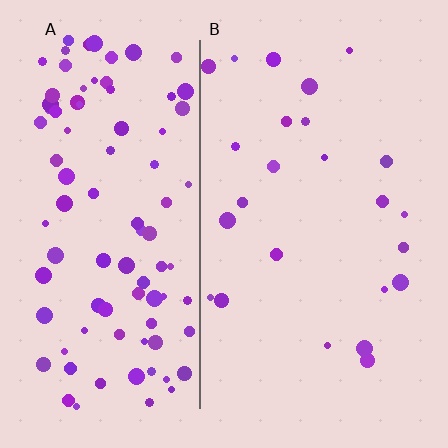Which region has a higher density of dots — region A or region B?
A (the left).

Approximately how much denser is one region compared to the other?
Approximately 4.0× — region A over region B.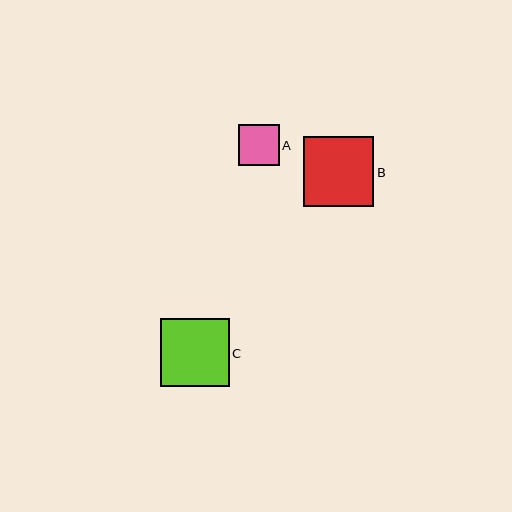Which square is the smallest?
Square A is the smallest with a size of approximately 41 pixels.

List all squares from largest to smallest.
From largest to smallest: B, C, A.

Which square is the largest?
Square B is the largest with a size of approximately 70 pixels.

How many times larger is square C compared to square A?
Square C is approximately 1.7 times the size of square A.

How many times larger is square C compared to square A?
Square C is approximately 1.7 times the size of square A.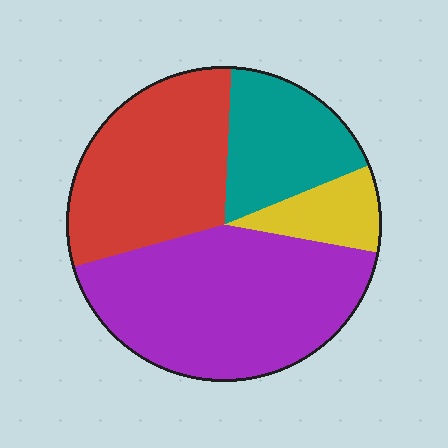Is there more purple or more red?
Purple.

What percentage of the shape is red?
Red covers about 30% of the shape.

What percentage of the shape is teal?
Teal takes up about one sixth (1/6) of the shape.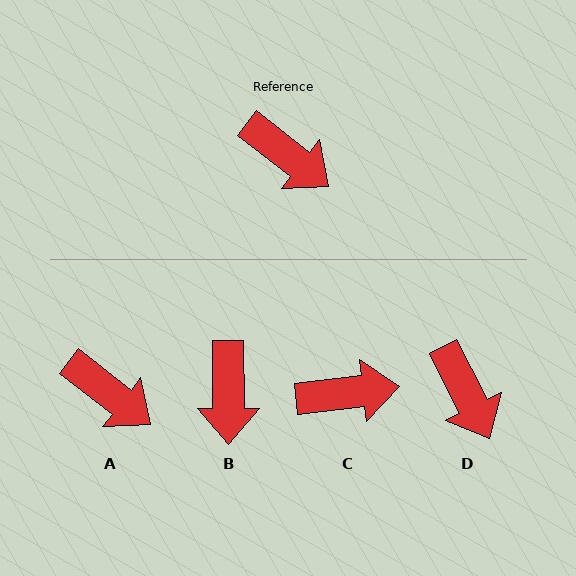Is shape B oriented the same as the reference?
No, it is off by about 52 degrees.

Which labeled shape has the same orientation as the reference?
A.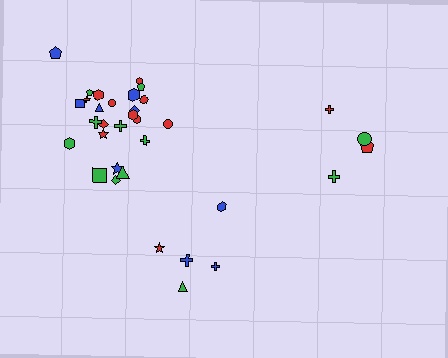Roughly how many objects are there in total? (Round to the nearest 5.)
Roughly 35 objects in total.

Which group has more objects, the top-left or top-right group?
The top-left group.